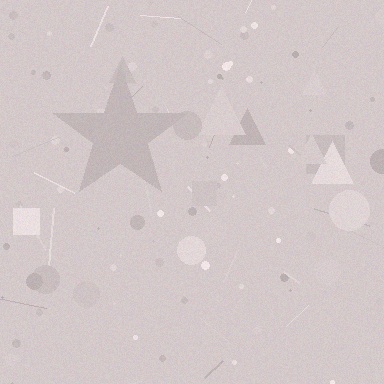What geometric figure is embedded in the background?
A star is embedded in the background.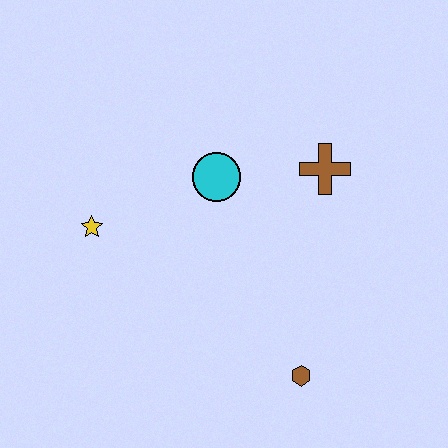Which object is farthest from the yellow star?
The brown hexagon is farthest from the yellow star.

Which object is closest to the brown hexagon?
The brown cross is closest to the brown hexagon.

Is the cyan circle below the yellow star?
No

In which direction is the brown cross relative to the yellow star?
The brown cross is to the right of the yellow star.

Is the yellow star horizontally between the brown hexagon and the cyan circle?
No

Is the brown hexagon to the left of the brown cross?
Yes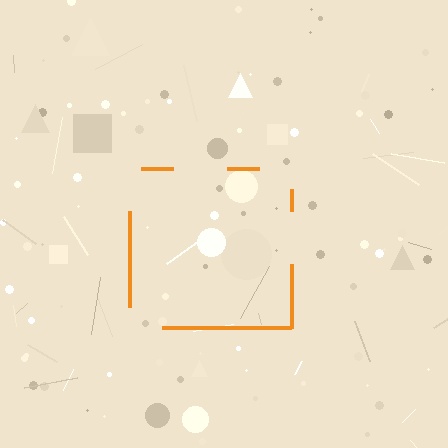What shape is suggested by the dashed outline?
The dashed outline suggests a square.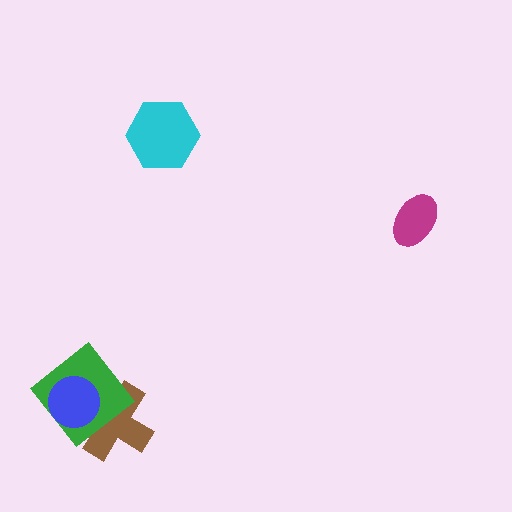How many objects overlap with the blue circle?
2 objects overlap with the blue circle.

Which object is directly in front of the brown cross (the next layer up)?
The green diamond is directly in front of the brown cross.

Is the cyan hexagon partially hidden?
No, no other shape covers it.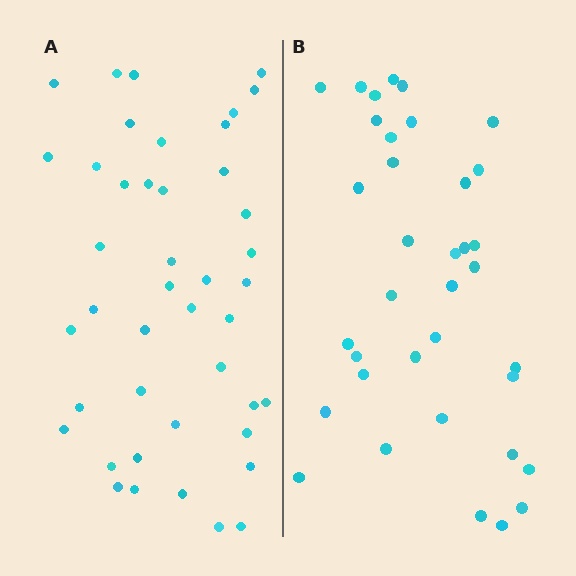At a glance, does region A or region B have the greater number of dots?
Region A (the left region) has more dots.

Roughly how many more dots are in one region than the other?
Region A has roughly 8 or so more dots than region B.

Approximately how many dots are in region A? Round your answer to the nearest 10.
About 40 dots. (The exact count is 43, which rounds to 40.)